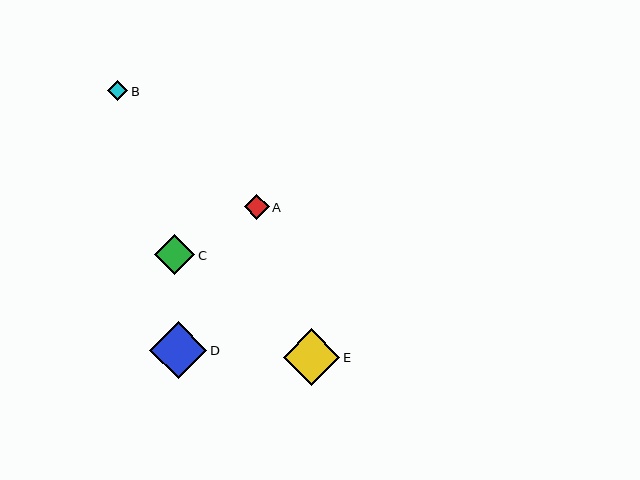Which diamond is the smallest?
Diamond B is the smallest with a size of approximately 20 pixels.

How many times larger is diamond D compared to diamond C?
Diamond D is approximately 1.4 times the size of diamond C.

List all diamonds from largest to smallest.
From largest to smallest: D, E, C, A, B.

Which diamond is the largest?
Diamond D is the largest with a size of approximately 57 pixels.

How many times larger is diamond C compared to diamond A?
Diamond C is approximately 1.6 times the size of diamond A.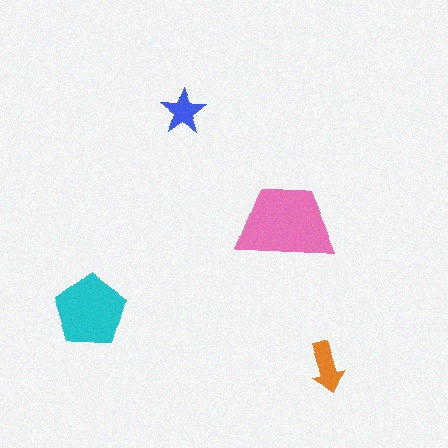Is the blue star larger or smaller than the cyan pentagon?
Smaller.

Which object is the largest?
The pink trapezoid.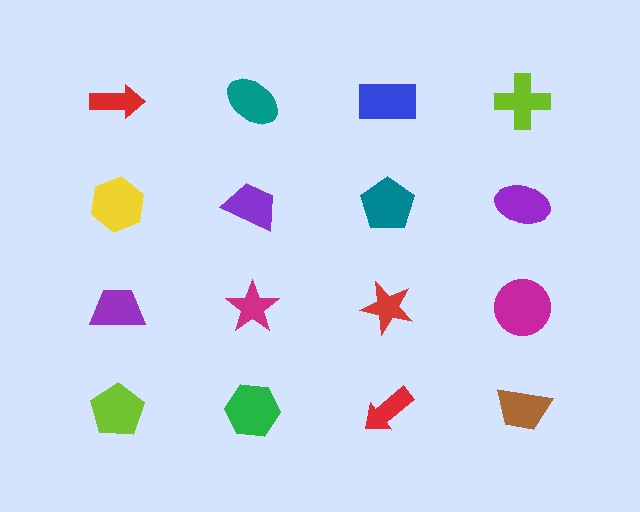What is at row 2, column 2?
A purple trapezoid.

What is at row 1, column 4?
A lime cross.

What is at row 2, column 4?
A purple ellipse.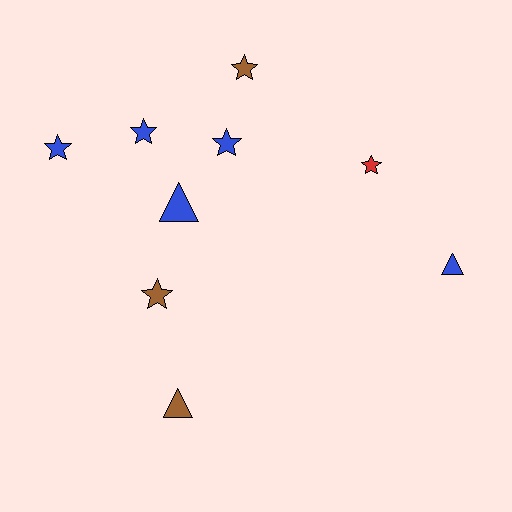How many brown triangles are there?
There is 1 brown triangle.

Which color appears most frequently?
Blue, with 5 objects.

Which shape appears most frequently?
Star, with 6 objects.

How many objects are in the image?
There are 9 objects.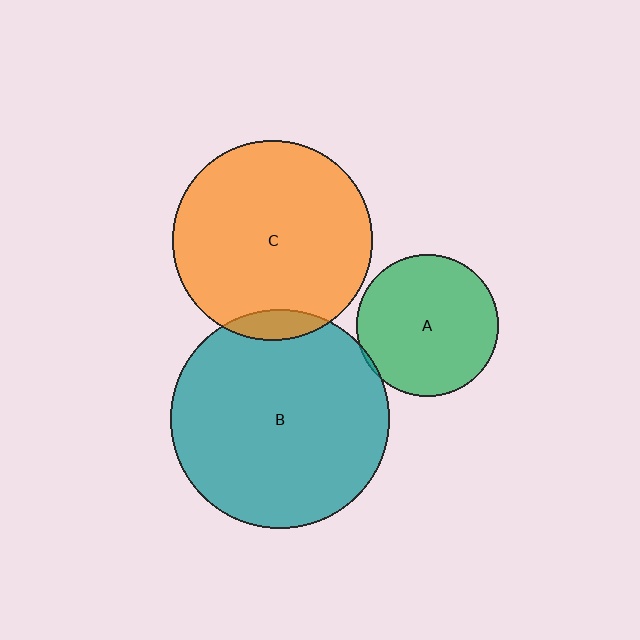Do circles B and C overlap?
Yes.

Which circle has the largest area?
Circle B (teal).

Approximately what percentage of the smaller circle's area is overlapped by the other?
Approximately 5%.